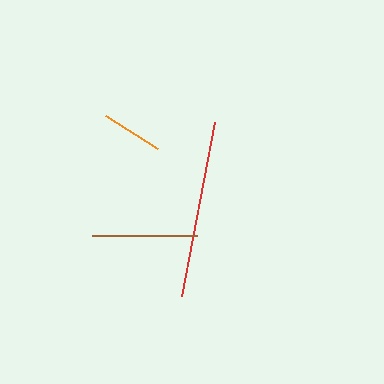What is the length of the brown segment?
The brown segment is approximately 104 pixels long.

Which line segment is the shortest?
The orange line is the shortest at approximately 62 pixels.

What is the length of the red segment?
The red segment is approximately 177 pixels long.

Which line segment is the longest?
The red line is the longest at approximately 177 pixels.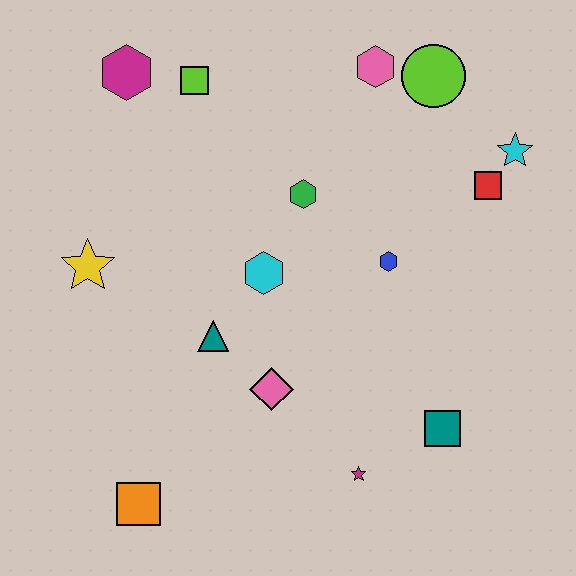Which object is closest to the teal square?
The magenta star is closest to the teal square.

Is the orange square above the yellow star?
No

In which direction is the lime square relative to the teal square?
The lime square is above the teal square.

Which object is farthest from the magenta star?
The magenta hexagon is farthest from the magenta star.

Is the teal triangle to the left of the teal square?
Yes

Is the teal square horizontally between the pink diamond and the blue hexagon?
No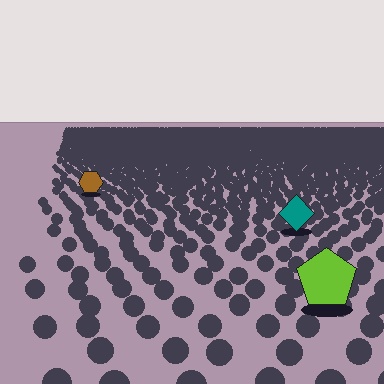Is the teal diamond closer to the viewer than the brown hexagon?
Yes. The teal diamond is closer — you can tell from the texture gradient: the ground texture is coarser near it.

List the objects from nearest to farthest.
From nearest to farthest: the lime pentagon, the teal diamond, the brown hexagon.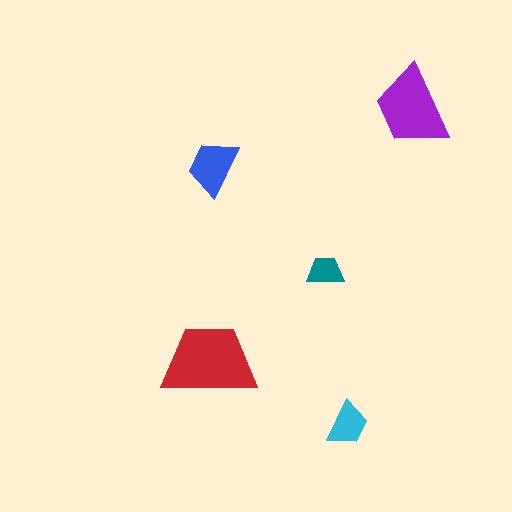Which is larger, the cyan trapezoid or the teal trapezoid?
The cyan one.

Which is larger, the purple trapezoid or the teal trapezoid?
The purple one.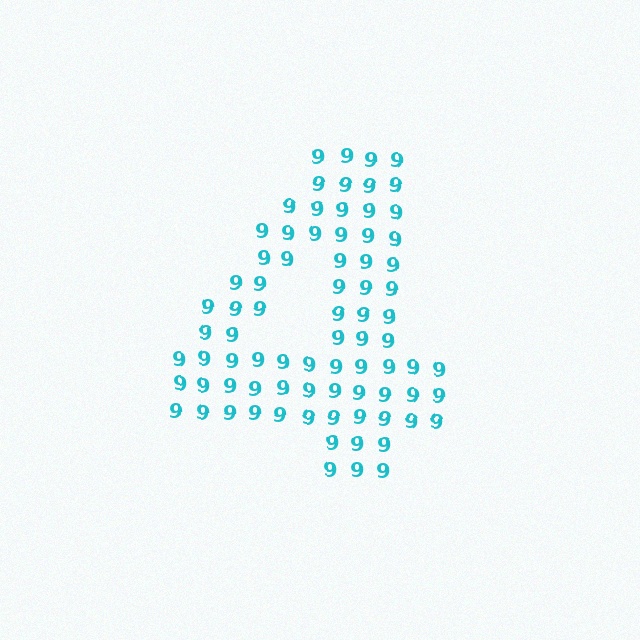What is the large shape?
The large shape is the digit 4.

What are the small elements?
The small elements are digit 9's.